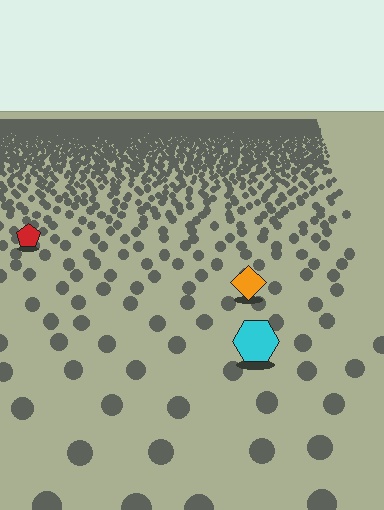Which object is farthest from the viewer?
The red pentagon is farthest from the viewer. It appears smaller and the ground texture around it is denser.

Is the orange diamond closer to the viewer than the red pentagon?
Yes. The orange diamond is closer — you can tell from the texture gradient: the ground texture is coarser near it.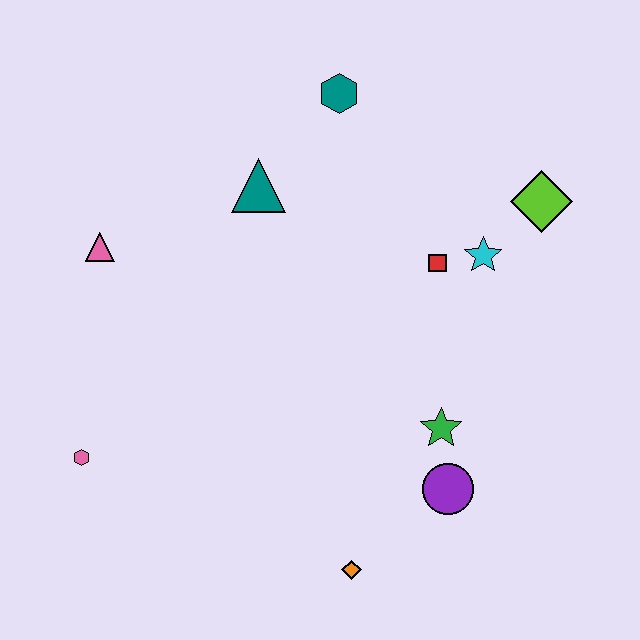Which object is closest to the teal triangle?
The teal hexagon is closest to the teal triangle.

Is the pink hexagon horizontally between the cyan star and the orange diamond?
No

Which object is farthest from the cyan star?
The pink hexagon is farthest from the cyan star.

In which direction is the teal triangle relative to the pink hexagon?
The teal triangle is above the pink hexagon.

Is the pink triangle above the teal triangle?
No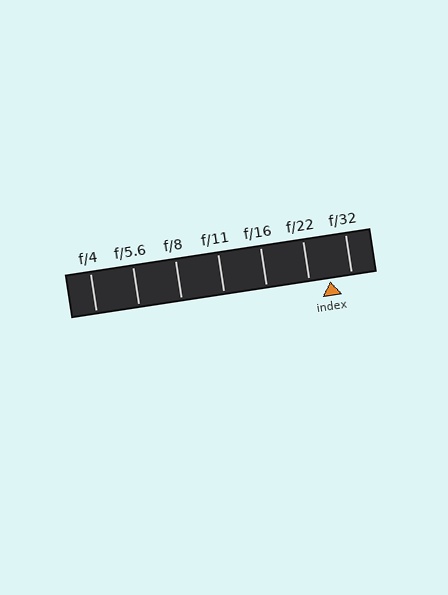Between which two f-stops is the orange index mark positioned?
The index mark is between f/22 and f/32.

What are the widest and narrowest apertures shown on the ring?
The widest aperture shown is f/4 and the narrowest is f/32.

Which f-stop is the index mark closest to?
The index mark is closest to f/32.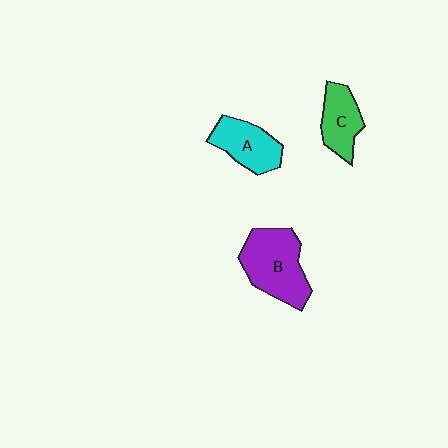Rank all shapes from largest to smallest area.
From largest to smallest: B (purple), A (cyan), C (green).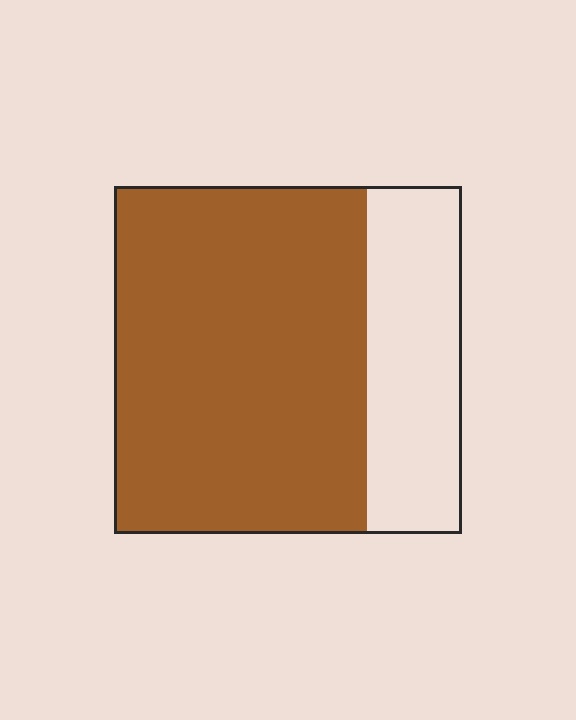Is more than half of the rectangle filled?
Yes.